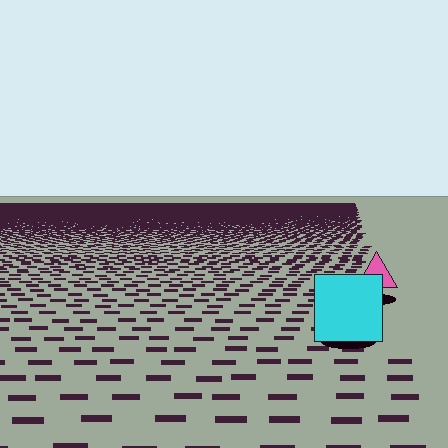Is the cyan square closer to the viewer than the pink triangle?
Yes. The cyan square is closer — you can tell from the texture gradient: the ground texture is coarser near it.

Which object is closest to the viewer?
The cyan square is closest. The texture marks near it are larger and more spread out.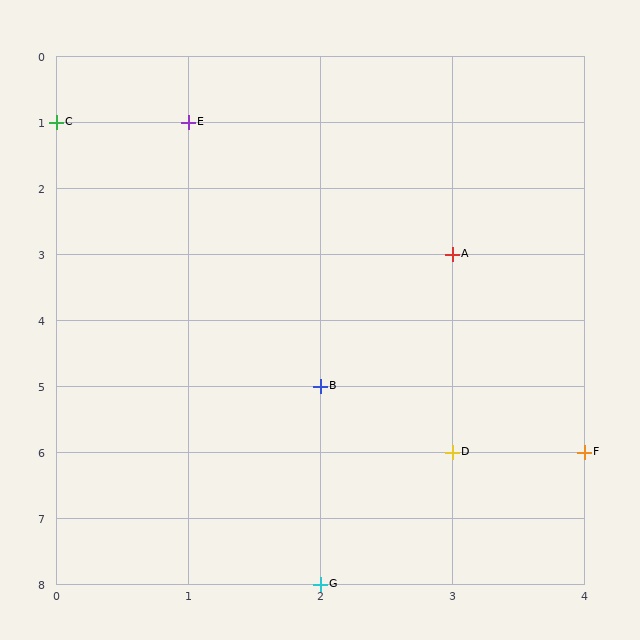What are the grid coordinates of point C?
Point C is at grid coordinates (0, 1).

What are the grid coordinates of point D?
Point D is at grid coordinates (3, 6).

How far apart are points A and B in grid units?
Points A and B are 1 column and 2 rows apart (about 2.2 grid units diagonally).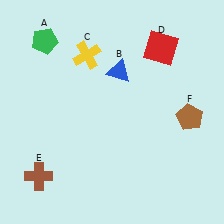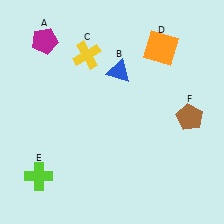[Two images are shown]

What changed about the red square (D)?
In Image 1, D is red. In Image 2, it changed to orange.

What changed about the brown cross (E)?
In Image 1, E is brown. In Image 2, it changed to lime.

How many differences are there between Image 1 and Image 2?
There are 3 differences between the two images.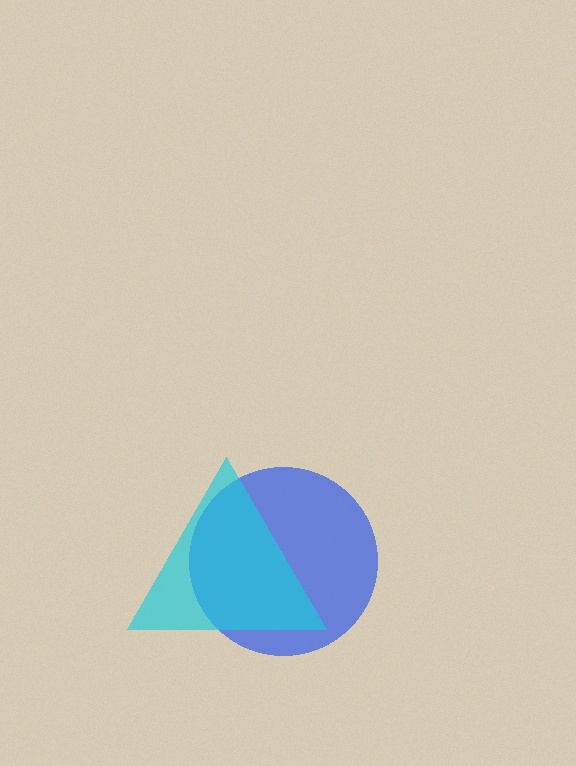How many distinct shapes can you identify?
There are 2 distinct shapes: a blue circle, a cyan triangle.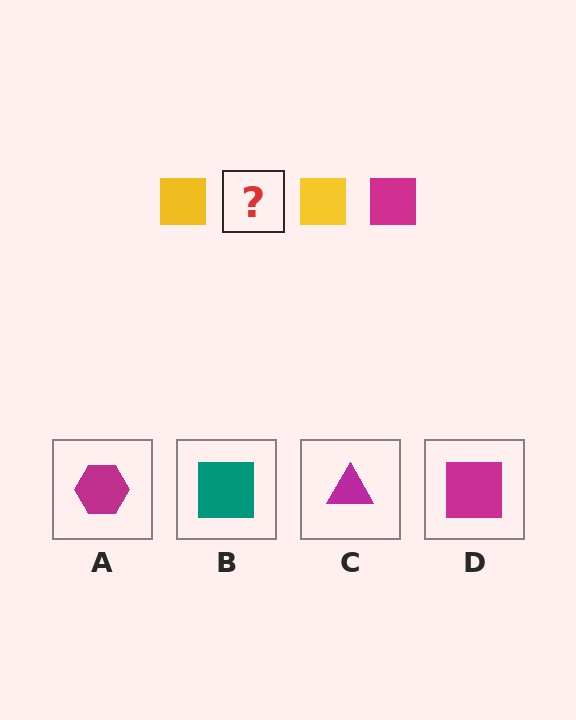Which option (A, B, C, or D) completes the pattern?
D.